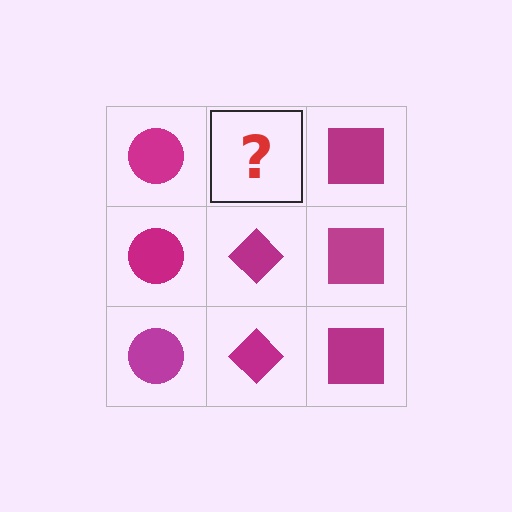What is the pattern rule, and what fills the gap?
The rule is that each column has a consistent shape. The gap should be filled with a magenta diamond.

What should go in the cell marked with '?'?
The missing cell should contain a magenta diamond.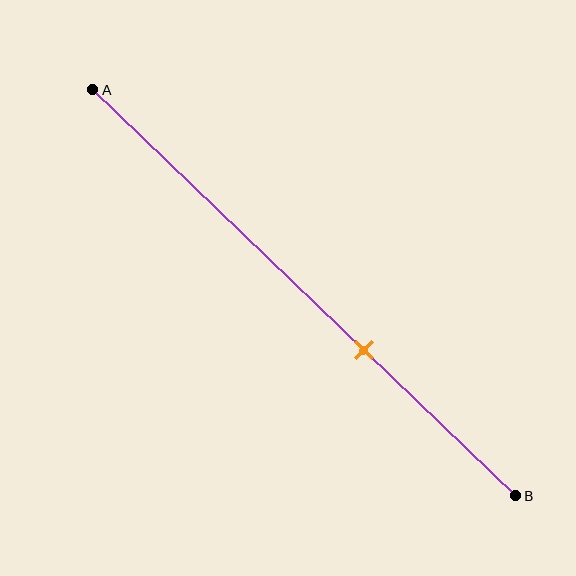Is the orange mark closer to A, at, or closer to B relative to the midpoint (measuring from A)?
The orange mark is closer to point B than the midpoint of segment AB.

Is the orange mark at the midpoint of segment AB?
No, the mark is at about 65% from A, not at the 50% midpoint.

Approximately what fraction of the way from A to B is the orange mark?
The orange mark is approximately 65% of the way from A to B.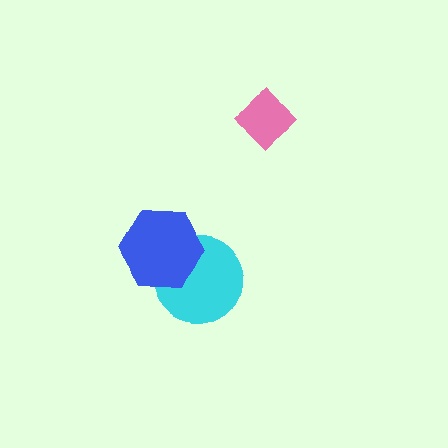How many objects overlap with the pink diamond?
0 objects overlap with the pink diamond.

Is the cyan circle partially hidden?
Yes, it is partially covered by another shape.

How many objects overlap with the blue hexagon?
1 object overlaps with the blue hexagon.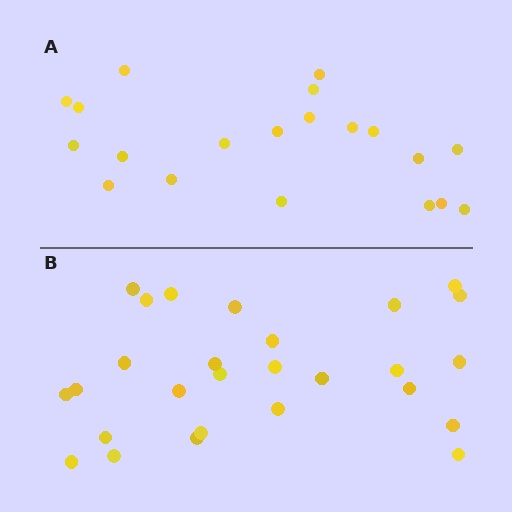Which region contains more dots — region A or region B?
Region B (the bottom region) has more dots.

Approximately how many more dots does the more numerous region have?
Region B has roughly 8 or so more dots than region A.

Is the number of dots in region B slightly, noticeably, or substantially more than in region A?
Region B has noticeably more, but not dramatically so. The ratio is roughly 1.4 to 1.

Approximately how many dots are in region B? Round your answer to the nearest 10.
About 30 dots. (The exact count is 27, which rounds to 30.)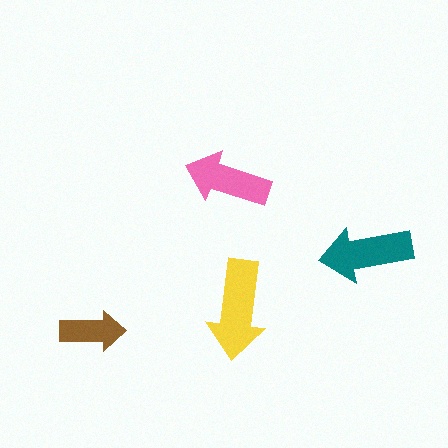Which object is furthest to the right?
The teal arrow is rightmost.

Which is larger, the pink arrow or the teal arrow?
The teal one.